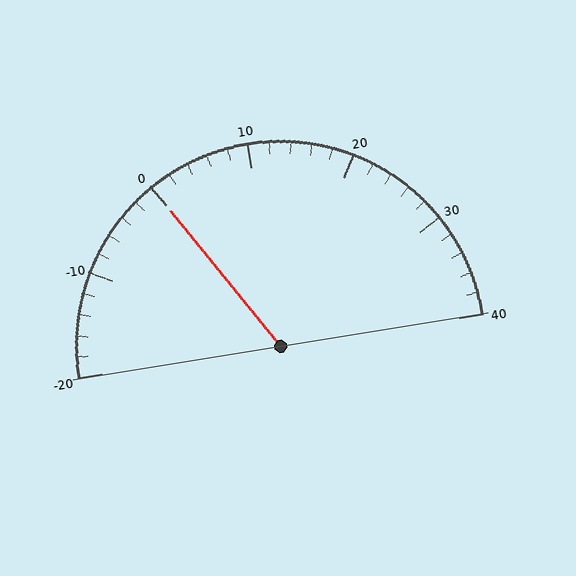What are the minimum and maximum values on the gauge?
The gauge ranges from -20 to 40.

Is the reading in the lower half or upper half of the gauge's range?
The reading is in the lower half of the range (-20 to 40).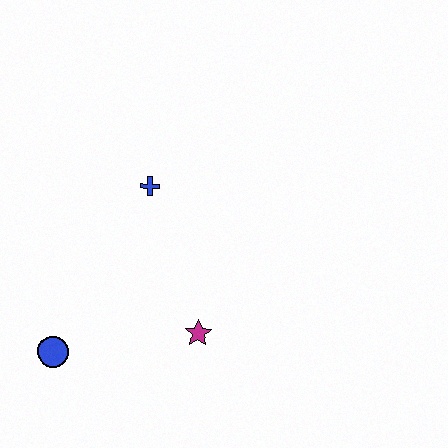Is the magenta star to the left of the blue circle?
No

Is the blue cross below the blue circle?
No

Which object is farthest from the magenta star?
The blue cross is farthest from the magenta star.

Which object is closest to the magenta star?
The blue circle is closest to the magenta star.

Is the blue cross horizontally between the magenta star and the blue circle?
Yes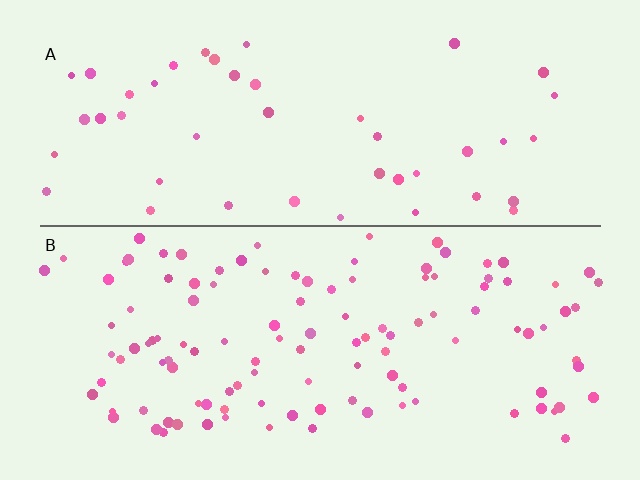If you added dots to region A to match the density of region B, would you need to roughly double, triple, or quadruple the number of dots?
Approximately triple.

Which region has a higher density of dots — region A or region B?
B (the bottom).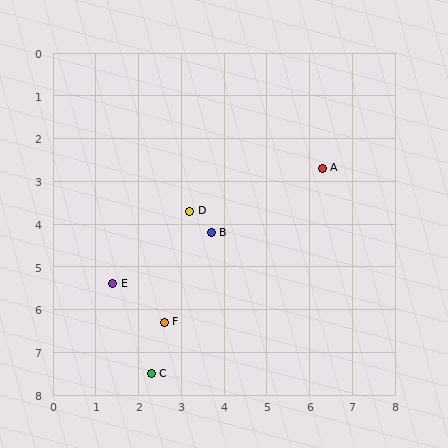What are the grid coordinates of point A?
Point A is at approximately (6.3, 2.7).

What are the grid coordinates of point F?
Point F is at approximately (2.6, 6.3).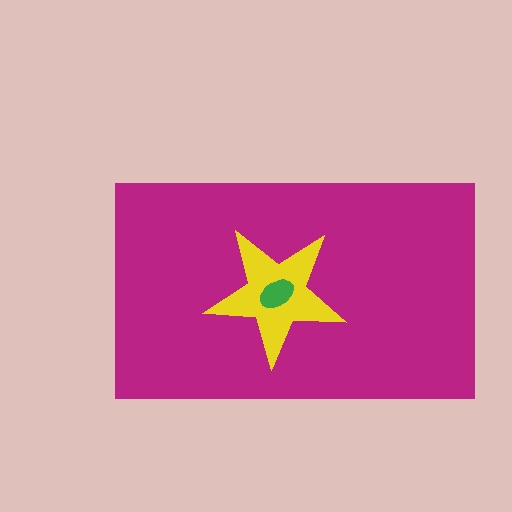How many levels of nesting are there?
3.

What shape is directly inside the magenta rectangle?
The yellow star.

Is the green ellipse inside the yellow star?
Yes.